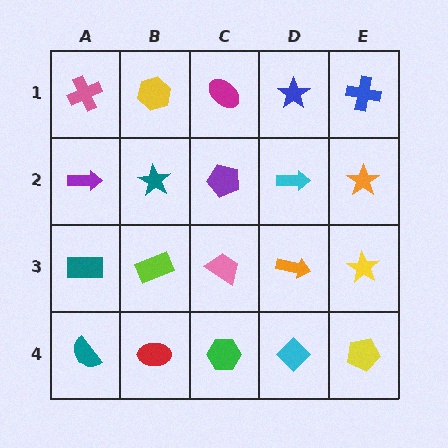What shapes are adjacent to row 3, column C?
A purple pentagon (row 2, column C), a green hexagon (row 4, column C), a lime rectangle (row 3, column B), an orange arrow (row 3, column D).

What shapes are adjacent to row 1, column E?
An orange star (row 2, column E), a blue star (row 1, column D).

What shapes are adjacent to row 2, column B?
A yellow hexagon (row 1, column B), a lime rectangle (row 3, column B), a purple arrow (row 2, column A), a purple pentagon (row 2, column C).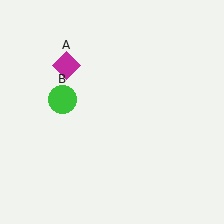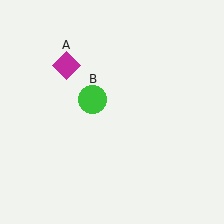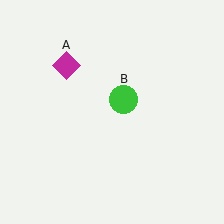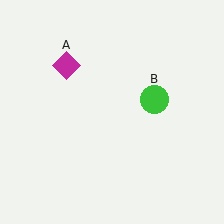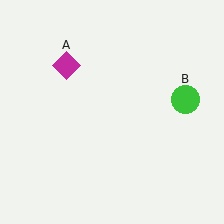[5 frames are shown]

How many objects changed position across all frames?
1 object changed position: green circle (object B).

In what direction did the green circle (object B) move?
The green circle (object B) moved right.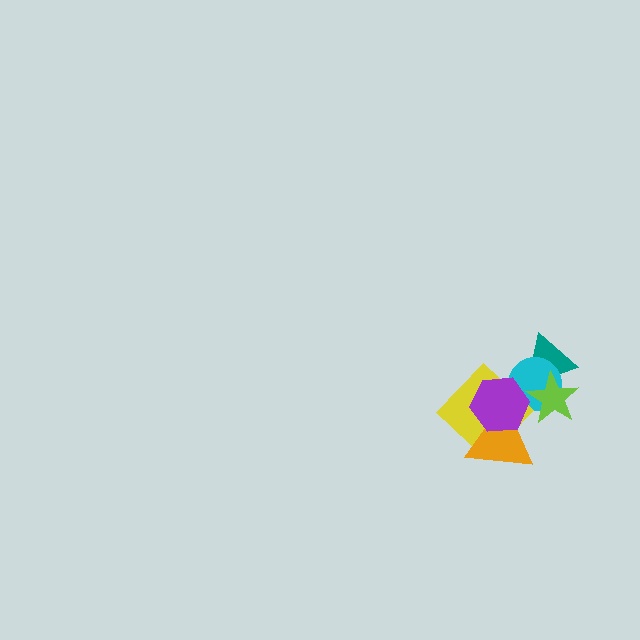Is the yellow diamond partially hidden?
Yes, it is partially covered by another shape.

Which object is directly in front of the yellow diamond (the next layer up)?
The orange triangle is directly in front of the yellow diamond.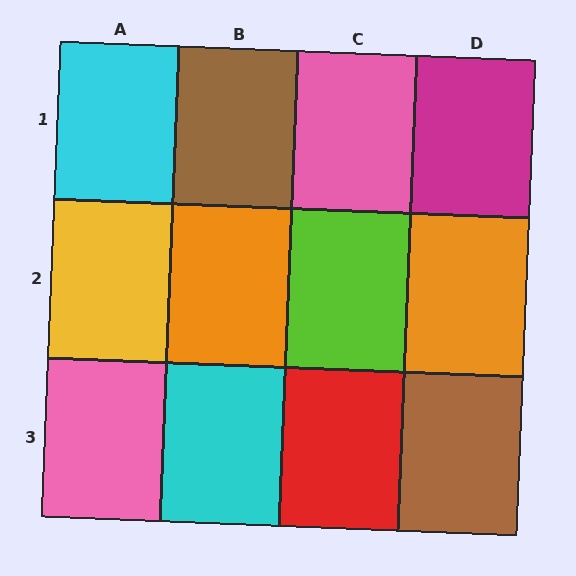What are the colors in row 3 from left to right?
Pink, cyan, red, brown.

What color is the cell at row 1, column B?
Brown.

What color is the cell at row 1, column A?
Cyan.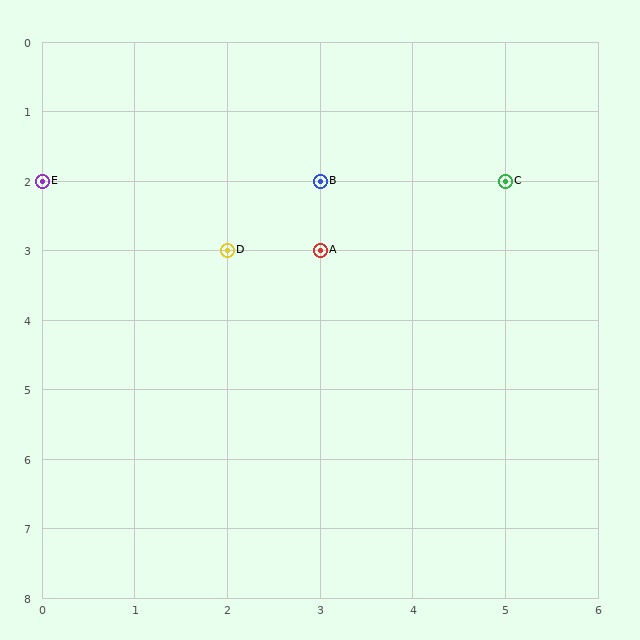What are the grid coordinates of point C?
Point C is at grid coordinates (5, 2).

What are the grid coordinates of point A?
Point A is at grid coordinates (3, 3).